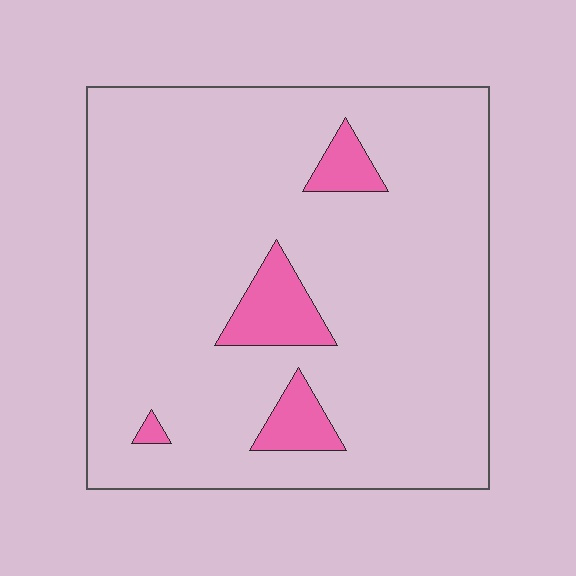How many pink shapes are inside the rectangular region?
4.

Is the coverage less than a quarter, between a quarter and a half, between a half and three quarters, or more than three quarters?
Less than a quarter.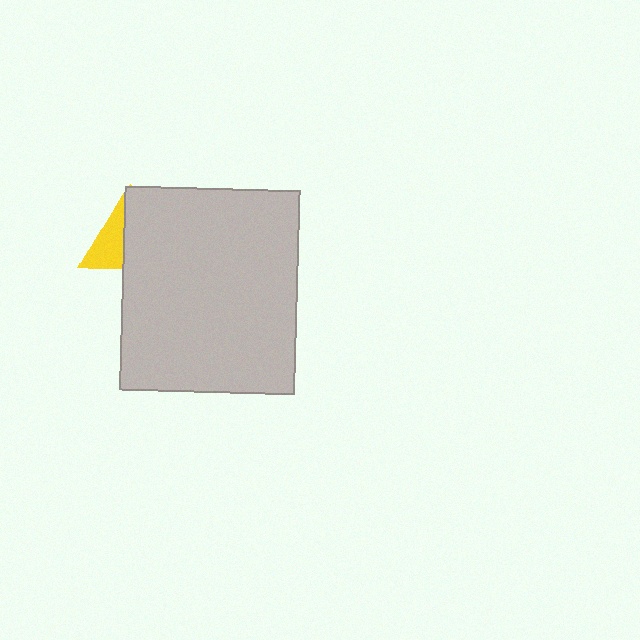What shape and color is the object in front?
The object in front is a light gray rectangle.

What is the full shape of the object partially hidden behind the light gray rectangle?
The partially hidden object is a yellow triangle.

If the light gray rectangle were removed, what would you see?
You would see the complete yellow triangle.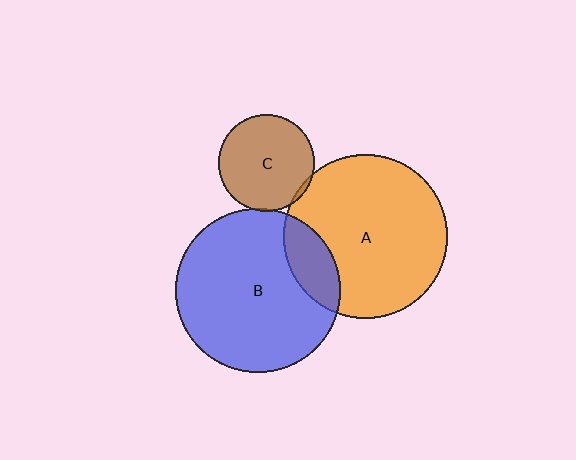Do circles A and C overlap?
Yes.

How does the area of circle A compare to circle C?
Approximately 2.9 times.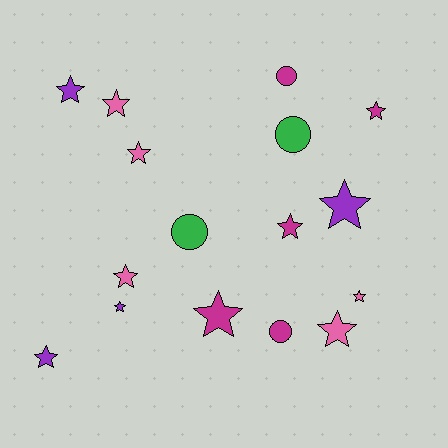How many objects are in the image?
There are 16 objects.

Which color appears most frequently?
Pink, with 5 objects.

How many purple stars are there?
There are 4 purple stars.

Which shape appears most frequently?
Star, with 12 objects.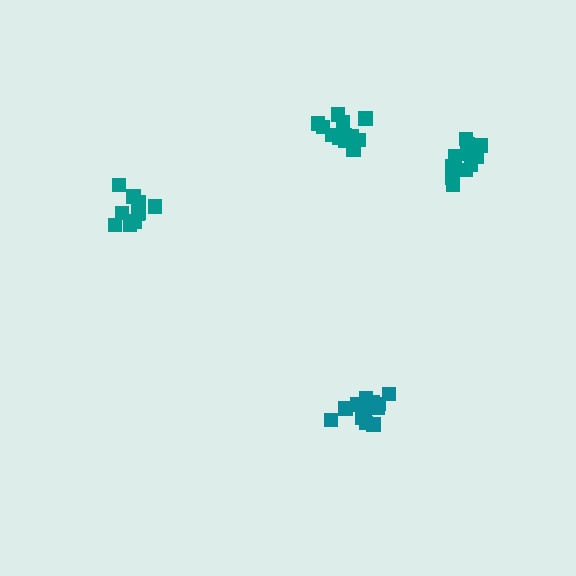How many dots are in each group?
Group 1: 14 dots, Group 2: 11 dots, Group 3: 12 dots, Group 4: 12 dots (49 total).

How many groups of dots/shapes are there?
There are 4 groups.